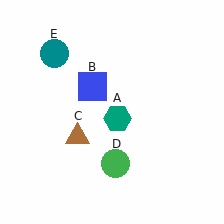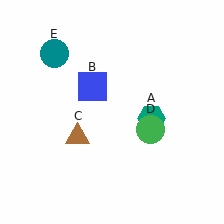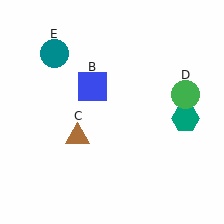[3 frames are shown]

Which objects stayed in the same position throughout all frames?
Blue square (object B) and brown triangle (object C) and teal circle (object E) remained stationary.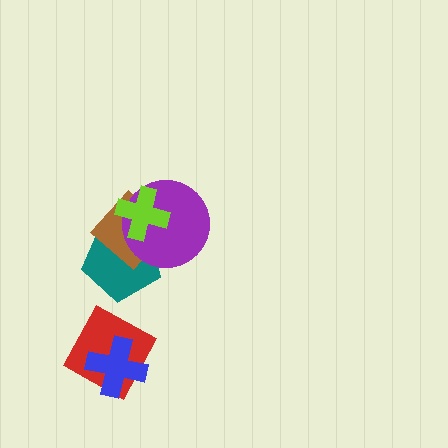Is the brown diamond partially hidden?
Yes, it is partially covered by another shape.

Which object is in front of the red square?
The blue cross is in front of the red square.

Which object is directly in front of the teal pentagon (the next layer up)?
The brown diamond is directly in front of the teal pentagon.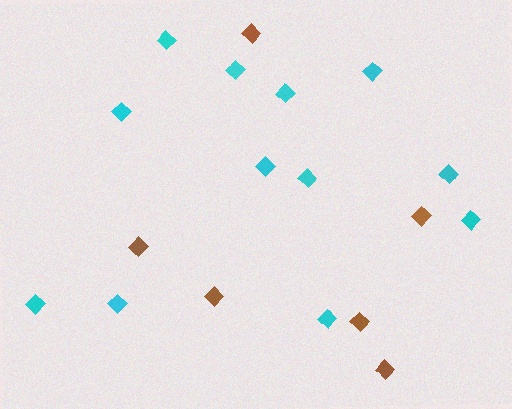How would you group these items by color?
There are 2 groups: one group of brown diamonds (6) and one group of cyan diamonds (12).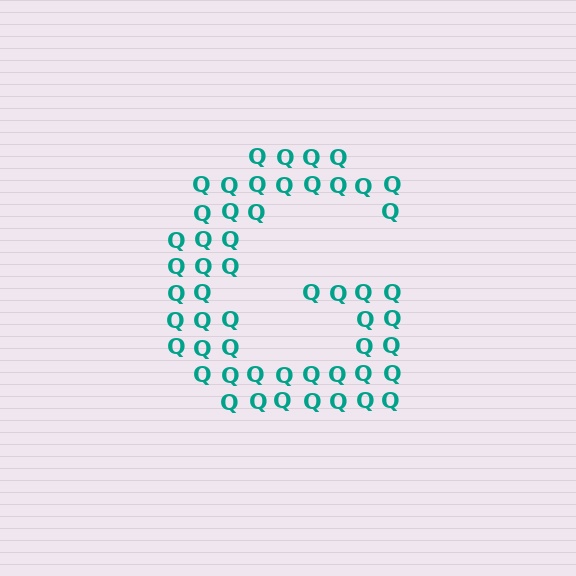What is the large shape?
The large shape is the letter G.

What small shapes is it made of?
It is made of small letter Q's.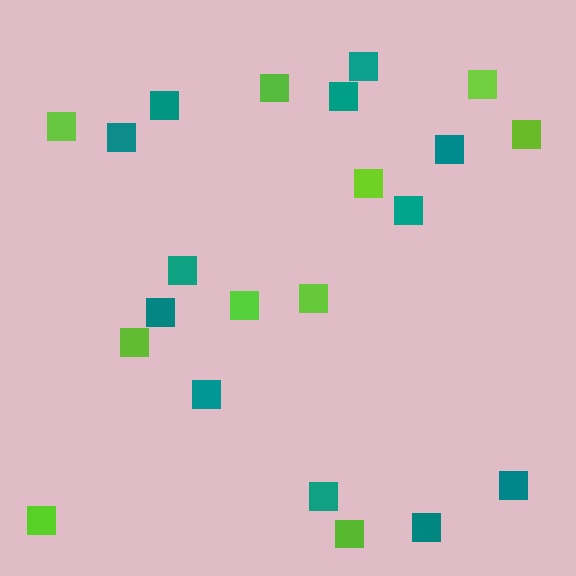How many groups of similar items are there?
There are 2 groups: one group of lime squares (10) and one group of teal squares (12).